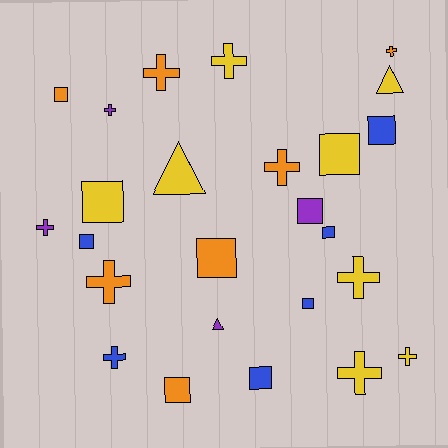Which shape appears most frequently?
Cross, with 11 objects.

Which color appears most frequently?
Yellow, with 8 objects.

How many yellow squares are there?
There are 2 yellow squares.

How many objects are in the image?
There are 25 objects.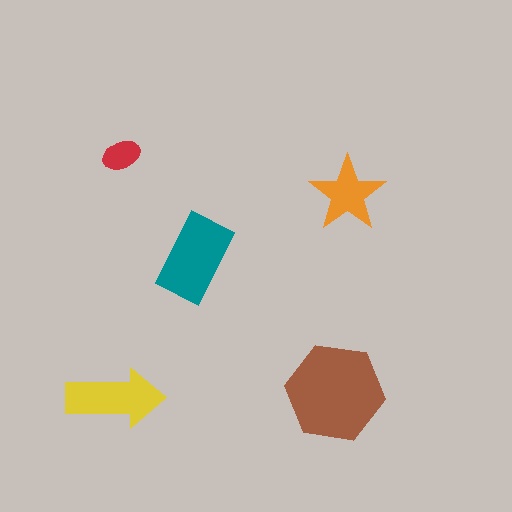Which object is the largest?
The brown hexagon.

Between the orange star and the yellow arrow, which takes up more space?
The yellow arrow.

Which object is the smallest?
The red ellipse.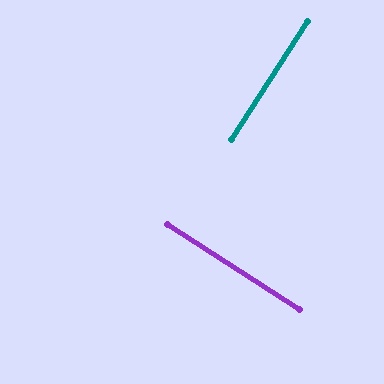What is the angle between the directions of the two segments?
Approximately 90 degrees.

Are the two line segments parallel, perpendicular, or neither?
Perpendicular — they meet at approximately 90°.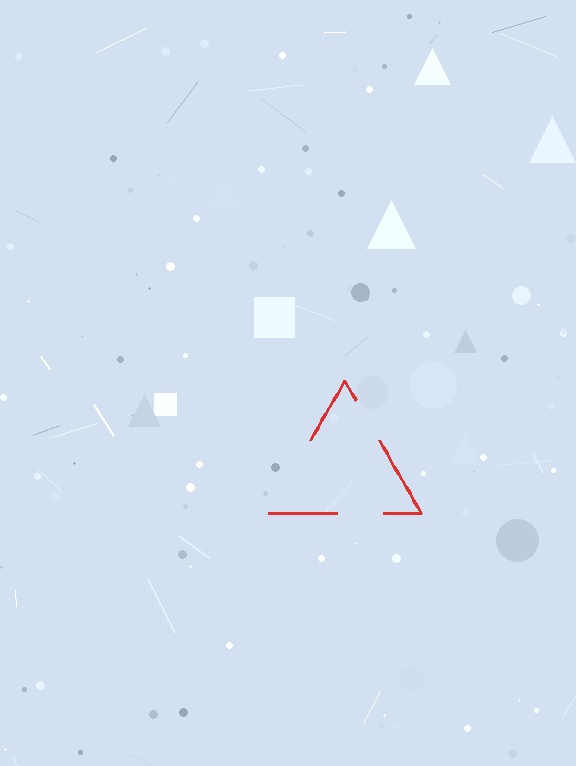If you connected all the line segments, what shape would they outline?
They would outline a triangle.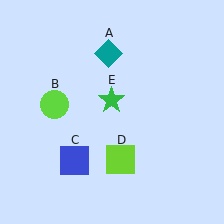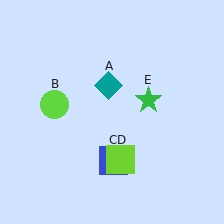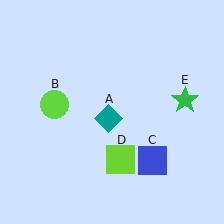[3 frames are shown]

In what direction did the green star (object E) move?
The green star (object E) moved right.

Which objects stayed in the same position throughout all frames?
Lime circle (object B) and lime square (object D) remained stationary.